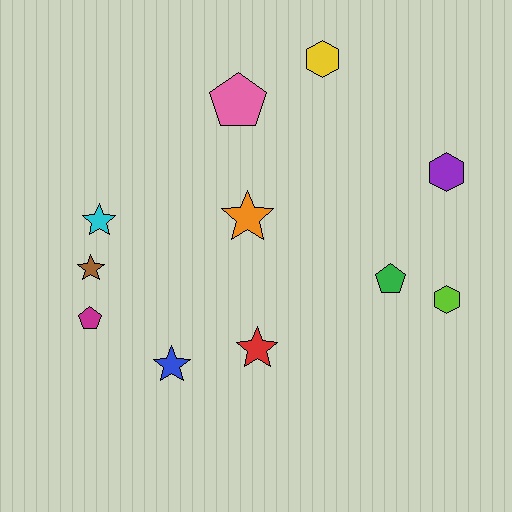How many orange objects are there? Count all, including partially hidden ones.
There is 1 orange object.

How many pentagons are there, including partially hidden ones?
There are 3 pentagons.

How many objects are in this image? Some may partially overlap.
There are 11 objects.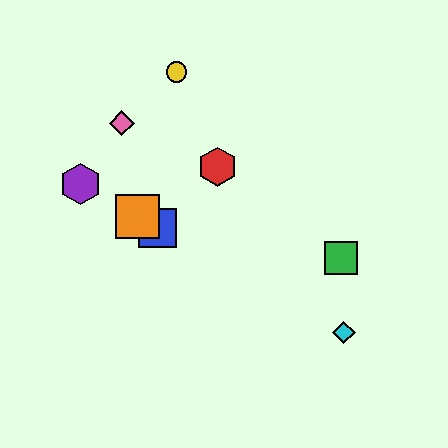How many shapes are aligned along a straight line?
4 shapes (the blue square, the purple hexagon, the orange square, the cyan diamond) are aligned along a straight line.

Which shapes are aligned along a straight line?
The blue square, the purple hexagon, the orange square, the cyan diamond are aligned along a straight line.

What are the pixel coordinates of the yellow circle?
The yellow circle is at (177, 72).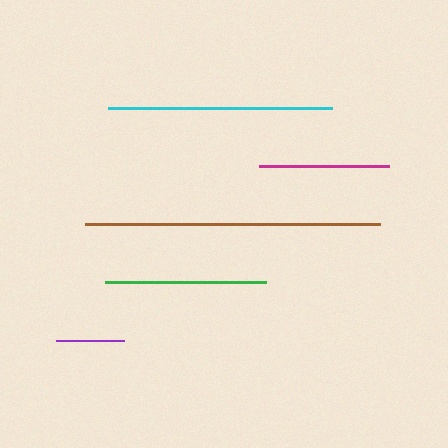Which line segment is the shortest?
The purple line is the shortest at approximately 68 pixels.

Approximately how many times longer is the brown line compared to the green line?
The brown line is approximately 1.8 times the length of the green line.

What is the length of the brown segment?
The brown segment is approximately 296 pixels long.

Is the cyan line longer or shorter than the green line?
The cyan line is longer than the green line.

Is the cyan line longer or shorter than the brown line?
The brown line is longer than the cyan line.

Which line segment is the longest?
The brown line is the longest at approximately 296 pixels.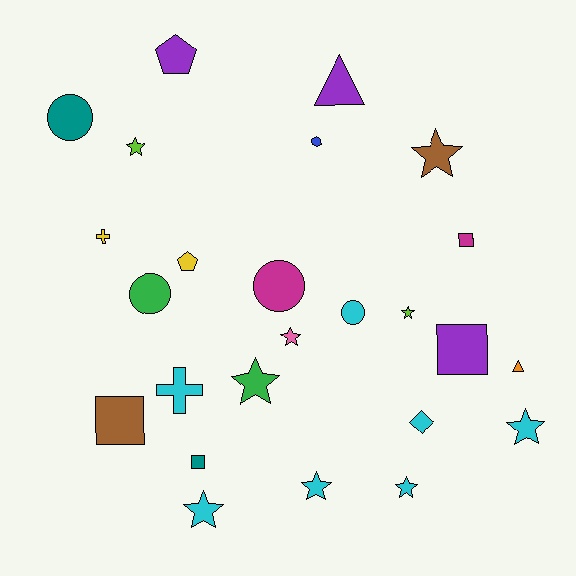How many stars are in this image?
There are 9 stars.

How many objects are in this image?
There are 25 objects.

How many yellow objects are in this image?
There are 2 yellow objects.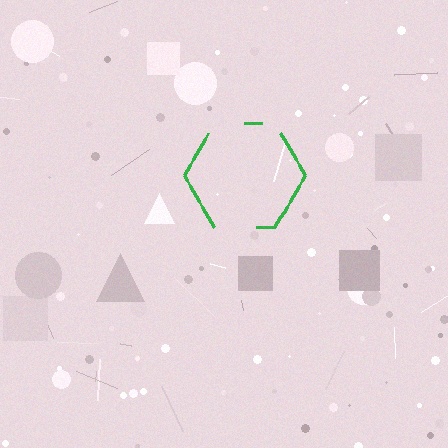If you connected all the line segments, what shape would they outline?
They would outline a hexagon.